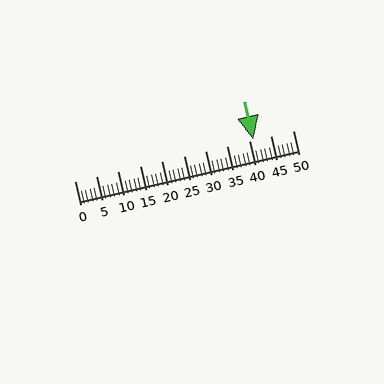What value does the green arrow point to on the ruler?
The green arrow points to approximately 41.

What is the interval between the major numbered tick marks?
The major tick marks are spaced 5 units apart.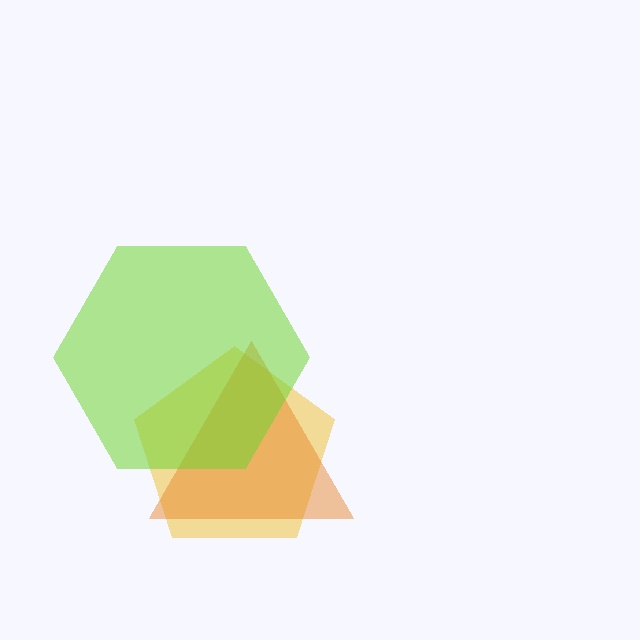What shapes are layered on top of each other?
The layered shapes are: a yellow pentagon, an orange triangle, a lime hexagon.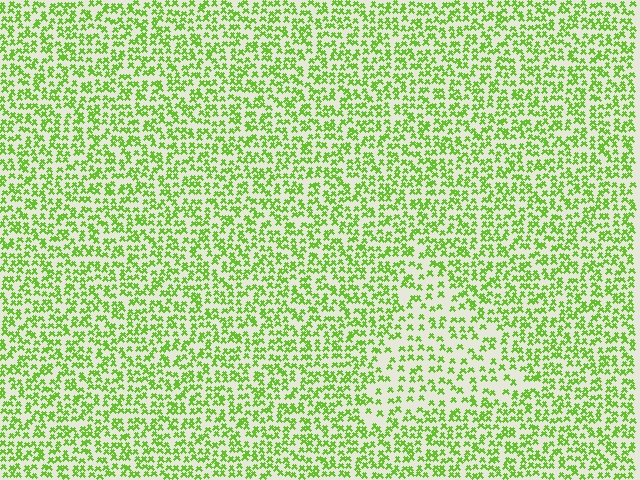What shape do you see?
I see a triangle.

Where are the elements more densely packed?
The elements are more densely packed outside the triangle boundary.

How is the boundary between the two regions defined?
The boundary is defined by a change in element density (approximately 1.8x ratio). All elements are the same color, size, and shape.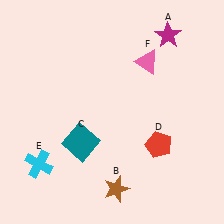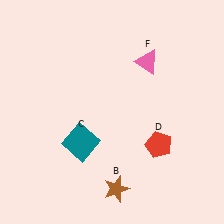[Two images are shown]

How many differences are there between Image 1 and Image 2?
There are 2 differences between the two images.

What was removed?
The magenta star (A), the cyan cross (E) were removed in Image 2.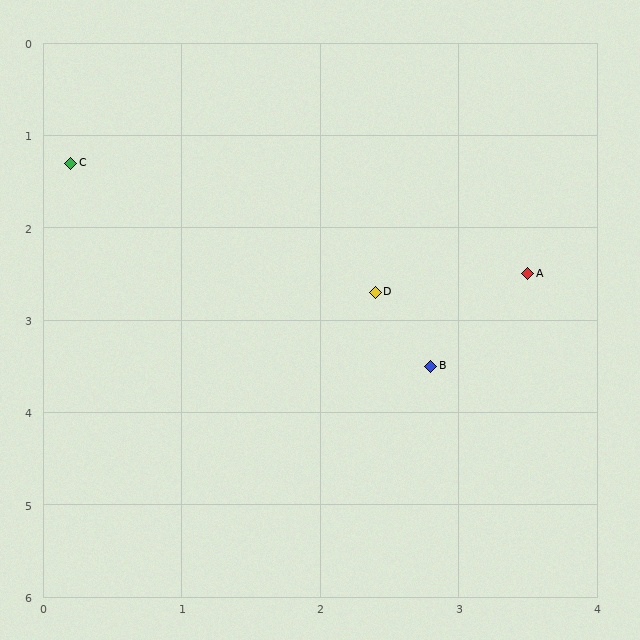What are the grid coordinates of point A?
Point A is at approximately (3.5, 2.5).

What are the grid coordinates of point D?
Point D is at approximately (2.4, 2.7).